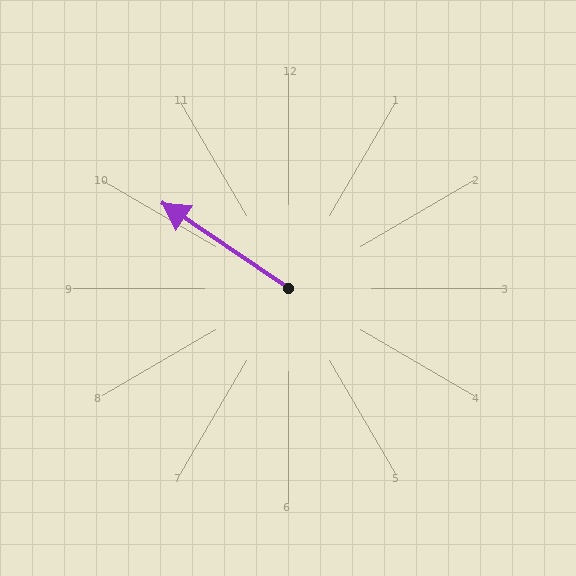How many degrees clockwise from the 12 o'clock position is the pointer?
Approximately 304 degrees.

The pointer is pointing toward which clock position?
Roughly 10 o'clock.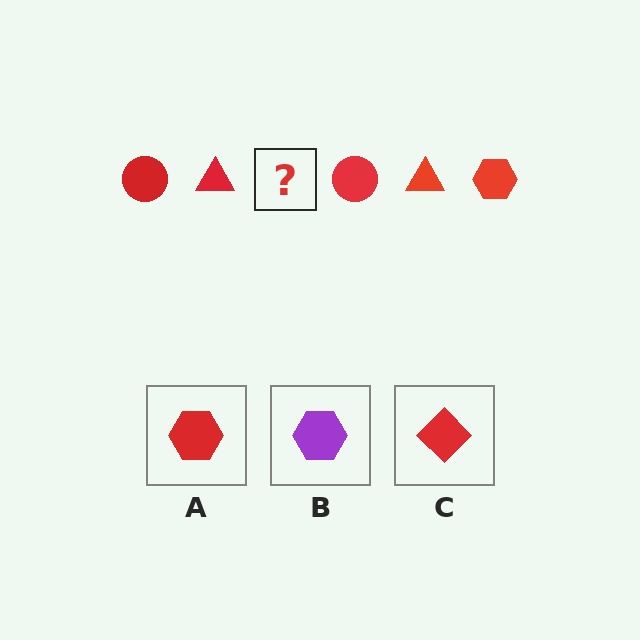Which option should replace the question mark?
Option A.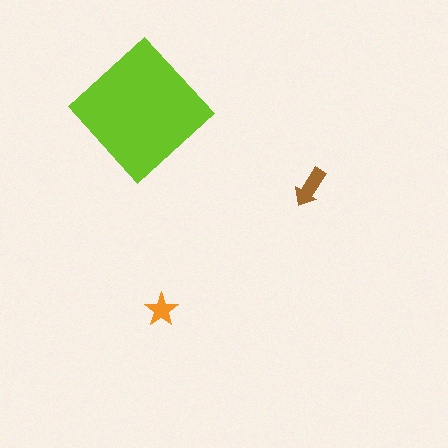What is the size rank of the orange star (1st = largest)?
3rd.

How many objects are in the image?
There are 3 objects in the image.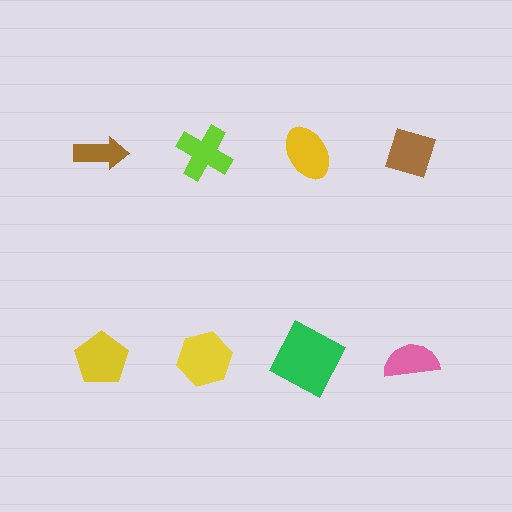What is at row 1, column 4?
A brown diamond.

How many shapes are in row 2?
4 shapes.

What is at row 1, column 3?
A yellow ellipse.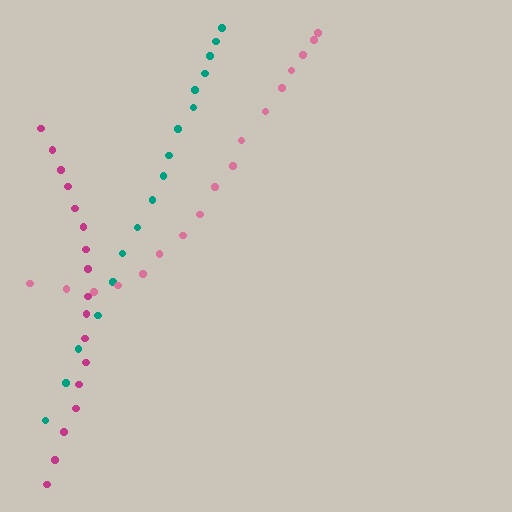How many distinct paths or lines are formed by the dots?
There are 3 distinct paths.